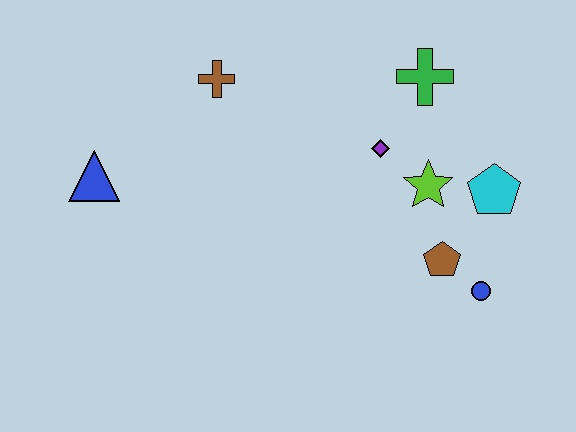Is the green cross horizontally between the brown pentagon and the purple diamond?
Yes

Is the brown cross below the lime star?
No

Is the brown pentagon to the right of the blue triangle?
Yes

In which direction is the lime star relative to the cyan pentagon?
The lime star is to the left of the cyan pentagon.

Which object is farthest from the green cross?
The blue triangle is farthest from the green cross.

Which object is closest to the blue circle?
The brown pentagon is closest to the blue circle.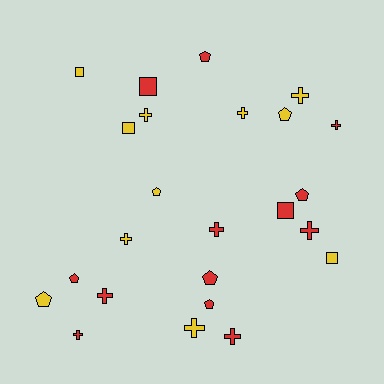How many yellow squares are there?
There are 3 yellow squares.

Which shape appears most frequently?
Cross, with 11 objects.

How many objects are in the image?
There are 24 objects.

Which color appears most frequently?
Red, with 13 objects.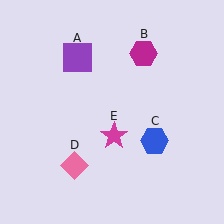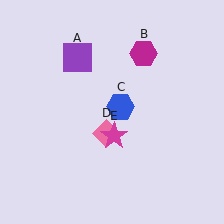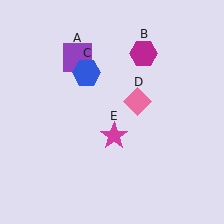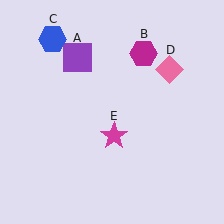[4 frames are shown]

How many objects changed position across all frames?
2 objects changed position: blue hexagon (object C), pink diamond (object D).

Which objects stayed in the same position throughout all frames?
Purple square (object A) and magenta hexagon (object B) and magenta star (object E) remained stationary.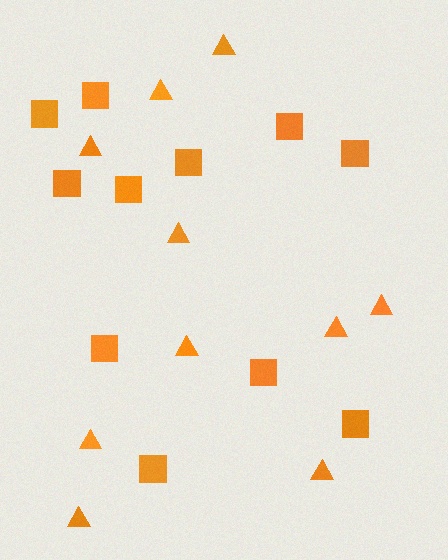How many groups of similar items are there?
There are 2 groups: one group of squares (11) and one group of triangles (10).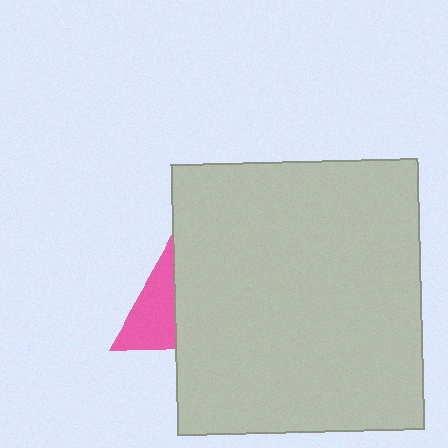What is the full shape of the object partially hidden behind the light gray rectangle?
The partially hidden object is a pink triangle.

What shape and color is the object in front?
The object in front is a light gray rectangle.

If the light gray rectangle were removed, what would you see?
You would see the complete pink triangle.